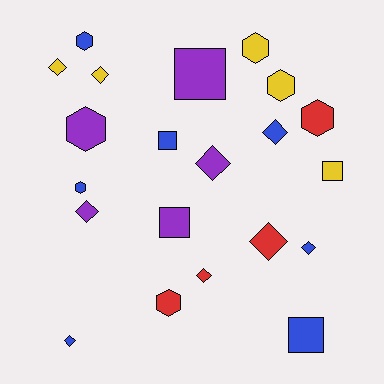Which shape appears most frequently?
Diamond, with 9 objects.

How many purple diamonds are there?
There are 2 purple diamonds.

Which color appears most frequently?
Blue, with 7 objects.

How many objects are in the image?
There are 21 objects.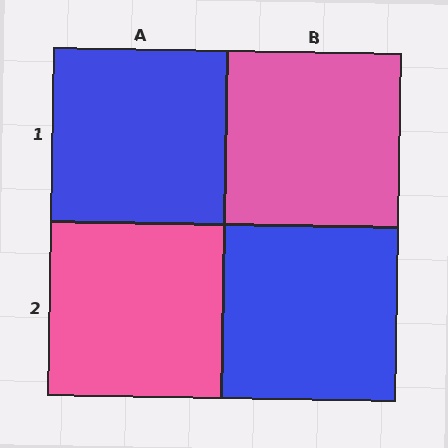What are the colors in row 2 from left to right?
Pink, blue.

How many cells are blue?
2 cells are blue.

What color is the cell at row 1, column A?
Blue.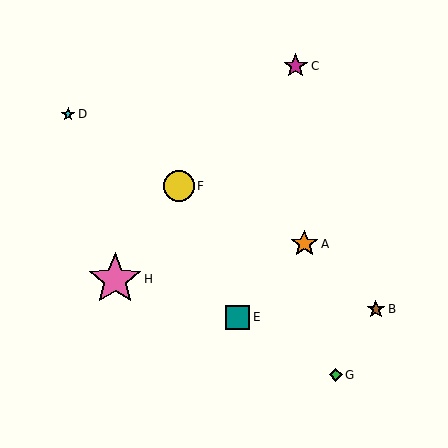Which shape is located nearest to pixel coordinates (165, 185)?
The yellow circle (labeled F) at (179, 186) is nearest to that location.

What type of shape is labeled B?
Shape B is a brown star.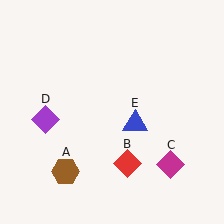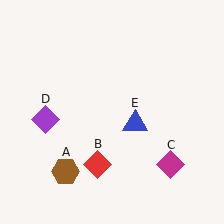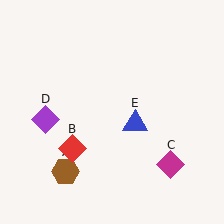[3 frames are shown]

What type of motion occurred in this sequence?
The red diamond (object B) rotated clockwise around the center of the scene.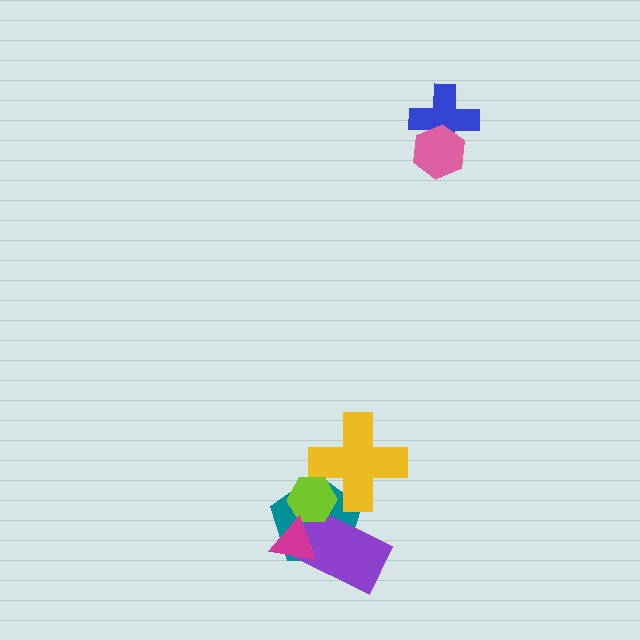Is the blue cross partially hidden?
Yes, it is partially covered by another shape.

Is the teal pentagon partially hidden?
Yes, it is partially covered by another shape.